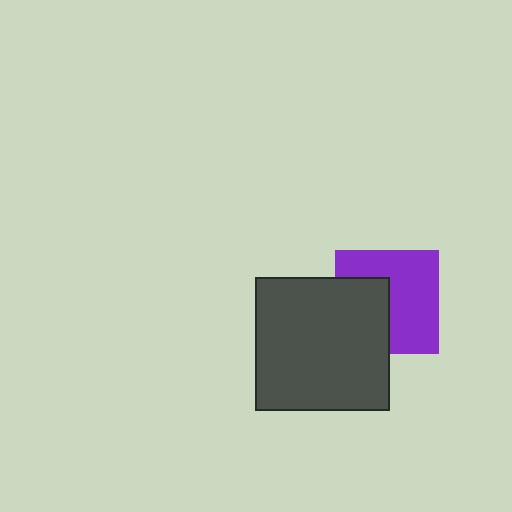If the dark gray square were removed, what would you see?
You would see the complete purple square.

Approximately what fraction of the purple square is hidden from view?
Roughly 38% of the purple square is hidden behind the dark gray square.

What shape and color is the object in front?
The object in front is a dark gray square.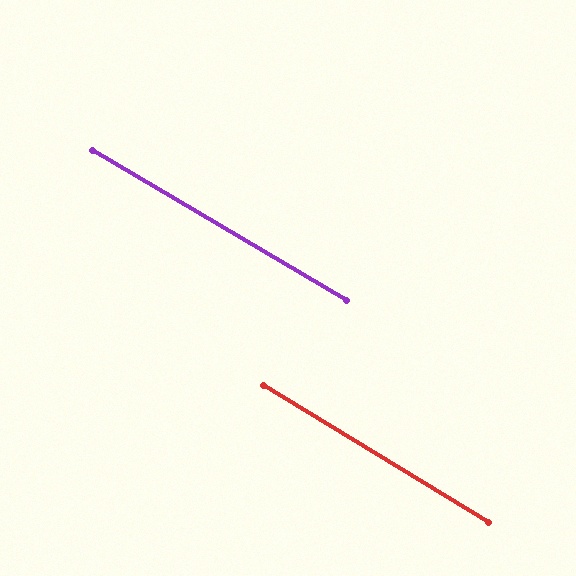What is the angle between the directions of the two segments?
Approximately 1 degree.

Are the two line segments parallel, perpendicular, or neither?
Parallel — their directions differ by only 0.7°.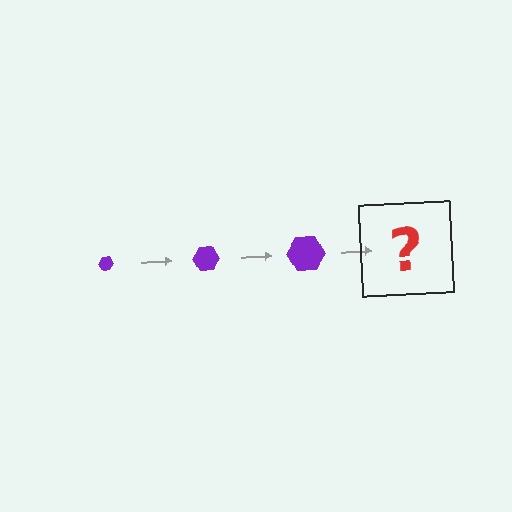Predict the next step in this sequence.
The next step is a purple hexagon, larger than the previous one.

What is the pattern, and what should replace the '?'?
The pattern is that the hexagon gets progressively larger each step. The '?' should be a purple hexagon, larger than the previous one.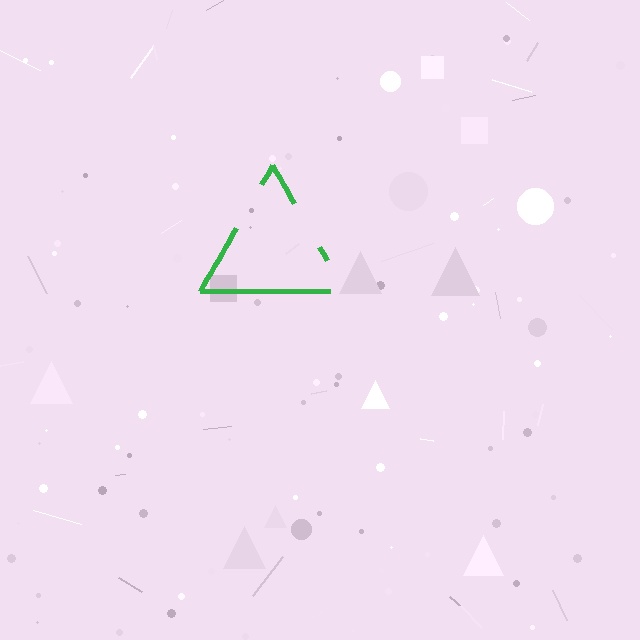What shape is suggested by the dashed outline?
The dashed outline suggests a triangle.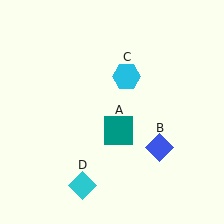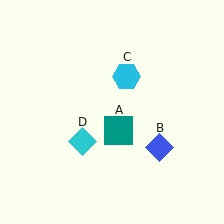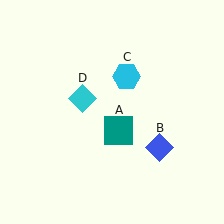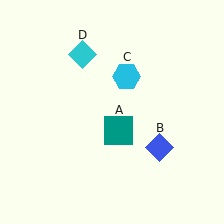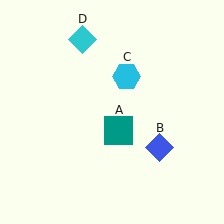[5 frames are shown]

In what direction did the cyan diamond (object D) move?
The cyan diamond (object D) moved up.